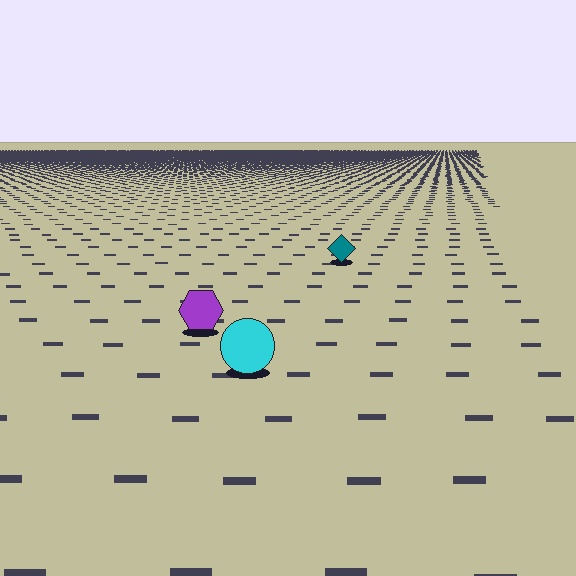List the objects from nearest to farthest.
From nearest to farthest: the cyan circle, the purple hexagon, the teal diamond.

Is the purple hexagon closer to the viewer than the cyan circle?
No. The cyan circle is closer — you can tell from the texture gradient: the ground texture is coarser near it.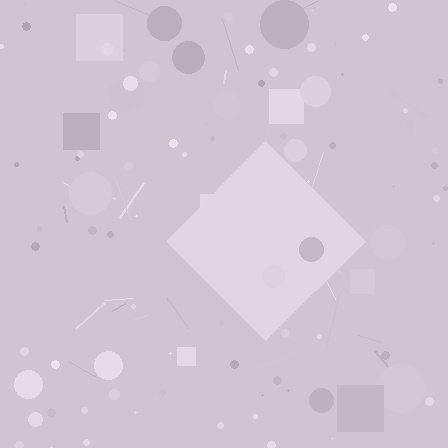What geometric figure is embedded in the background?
A diamond is embedded in the background.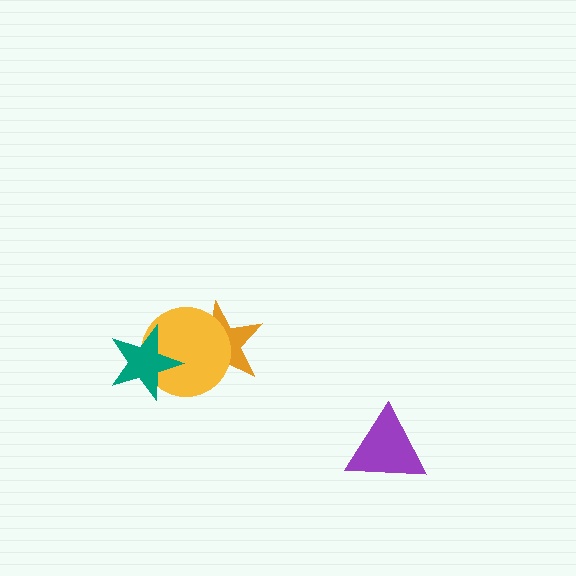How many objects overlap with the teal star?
1 object overlaps with the teal star.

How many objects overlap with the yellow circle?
2 objects overlap with the yellow circle.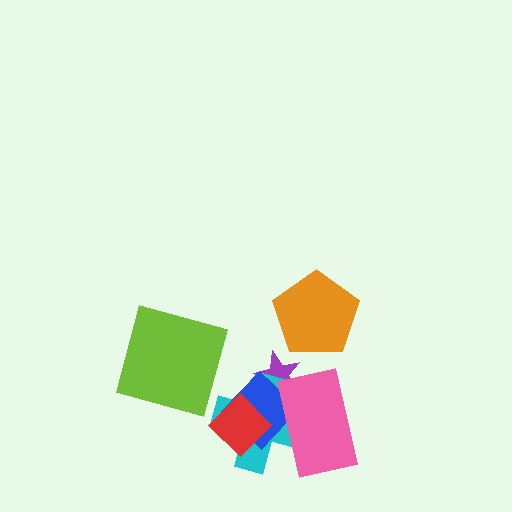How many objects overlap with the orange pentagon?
0 objects overlap with the orange pentagon.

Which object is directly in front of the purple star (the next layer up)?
The cyan cross is directly in front of the purple star.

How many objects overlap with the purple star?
3 objects overlap with the purple star.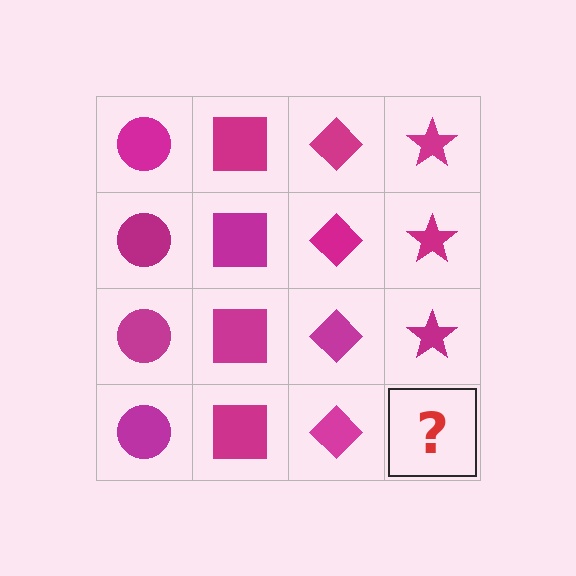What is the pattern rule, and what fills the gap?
The rule is that each column has a consistent shape. The gap should be filled with a magenta star.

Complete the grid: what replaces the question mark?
The question mark should be replaced with a magenta star.